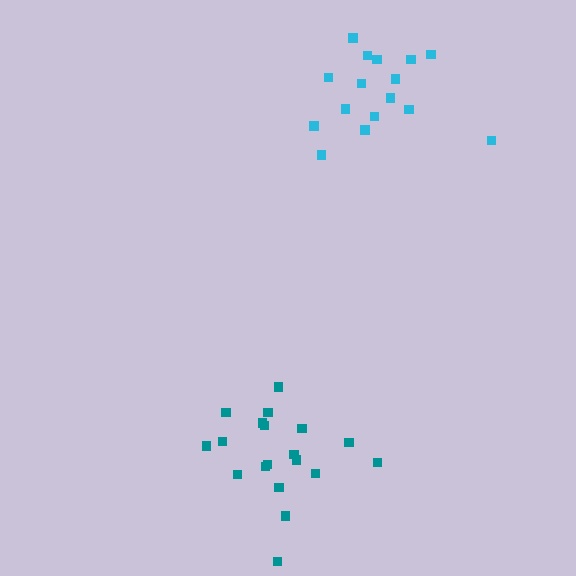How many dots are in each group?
Group 1: 19 dots, Group 2: 16 dots (35 total).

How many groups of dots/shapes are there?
There are 2 groups.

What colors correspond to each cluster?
The clusters are colored: teal, cyan.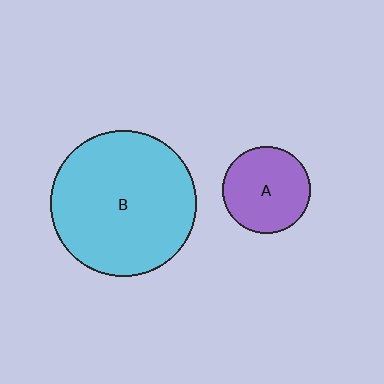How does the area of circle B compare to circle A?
Approximately 2.8 times.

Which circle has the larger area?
Circle B (cyan).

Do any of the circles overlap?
No, none of the circles overlap.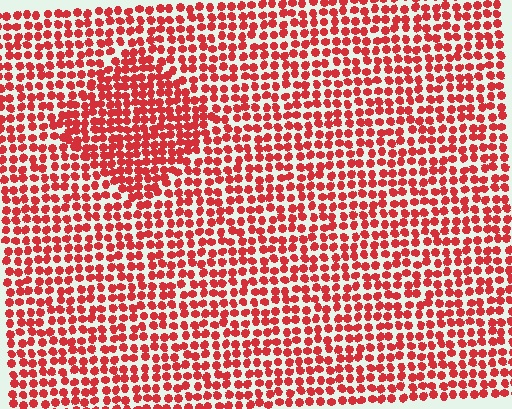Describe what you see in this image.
The image contains small red elements arranged at two different densities. A diamond-shaped region is visible where the elements are more densely packed than the surrounding area.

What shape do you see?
I see a diamond.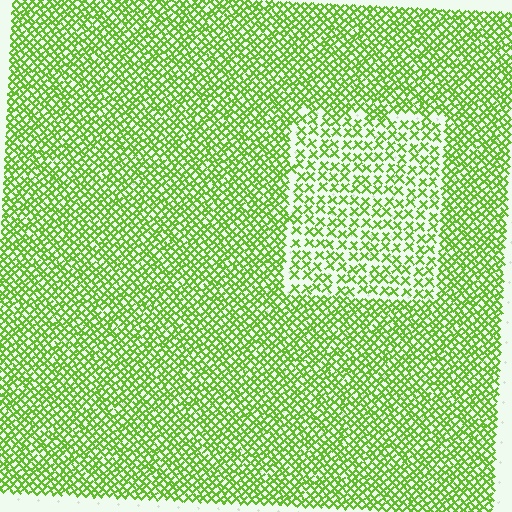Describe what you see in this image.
The image contains small lime elements arranged at two different densities. A rectangle-shaped region is visible where the elements are less densely packed than the surrounding area.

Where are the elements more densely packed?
The elements are more densely packed outside the rectangle boundary.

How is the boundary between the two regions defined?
The boundary is defined by a change in element density (approximately 1.9x ratio). All elements are the same color, size, and shape.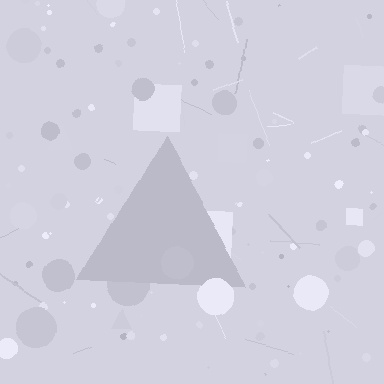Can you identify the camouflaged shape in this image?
The camouflaged shape is a triangle.